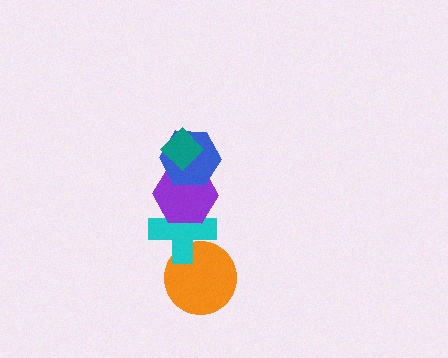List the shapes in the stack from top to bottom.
From top to bottom: the teal diamond, the blue hexagon, the purple hexagon, the cyan cross, the orange circle.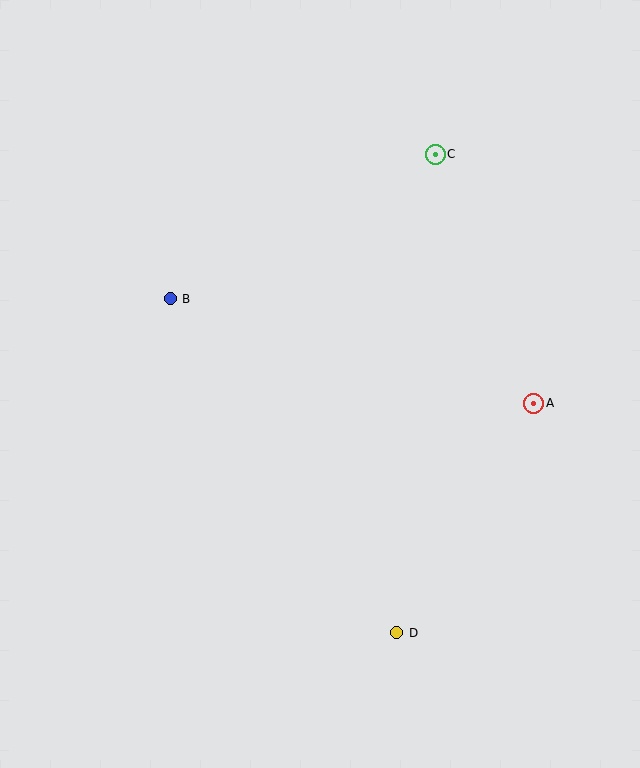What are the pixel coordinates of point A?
Point A is at (534, 403).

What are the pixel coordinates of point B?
Point B is at (170, 299).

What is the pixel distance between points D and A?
The distance between D and A is 267 pixels.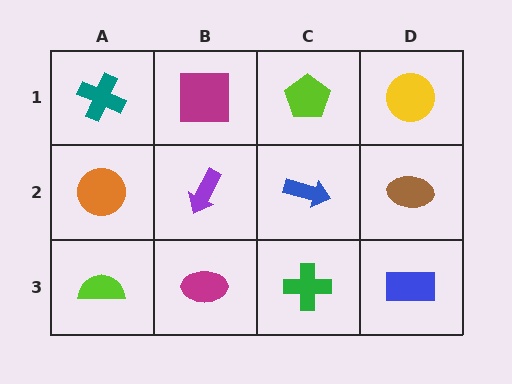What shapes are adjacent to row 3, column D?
A brown ellipse (row 2, column D), a green cross (row 3, column C).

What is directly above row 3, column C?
A blue arrow.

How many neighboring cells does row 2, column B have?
4.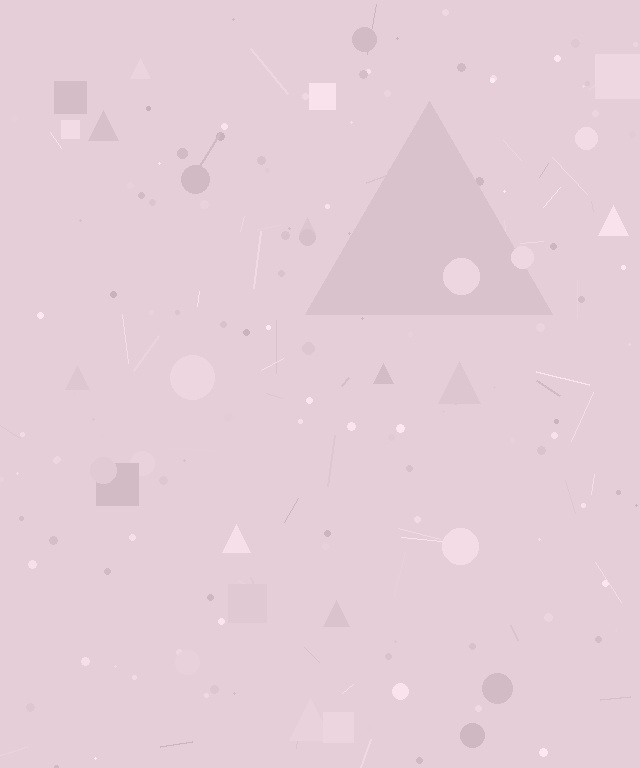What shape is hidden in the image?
A triangle is hidden in the image.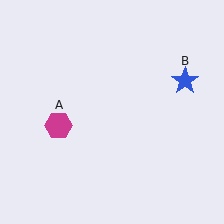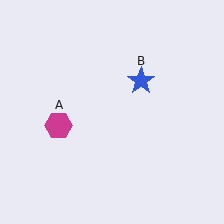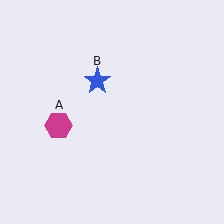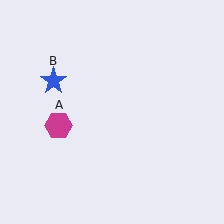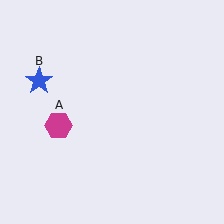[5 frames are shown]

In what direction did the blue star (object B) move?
The blue star (object B) moved left.